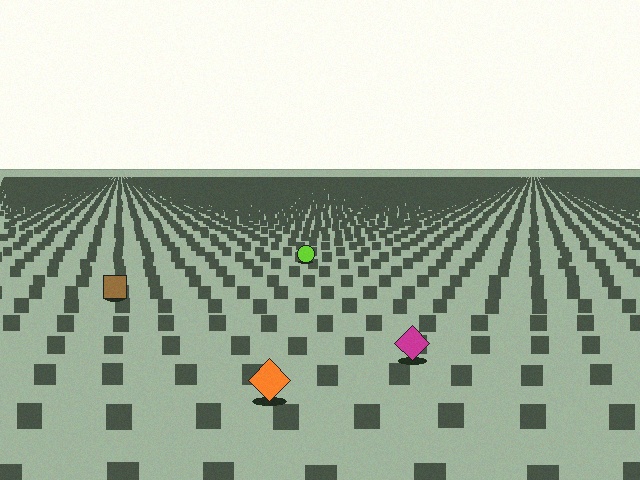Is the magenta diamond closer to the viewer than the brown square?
Yes. The magenta diamond is closer — you can tell from the texture gradient: the ground texture is coarser near it.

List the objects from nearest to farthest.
From nearest to farthest: the orange diamond, the magenta diamond, the brown square, the lime circle.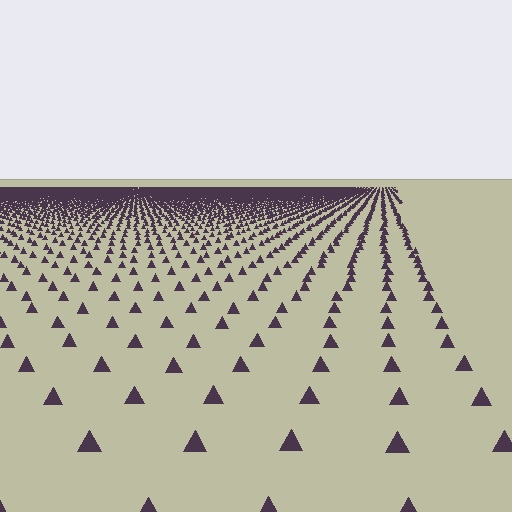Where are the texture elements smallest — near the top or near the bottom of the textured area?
Near the top.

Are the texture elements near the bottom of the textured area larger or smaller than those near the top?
Larger. Near the bottom, elements are closer to the viewer and appear at a bigger on-screen size.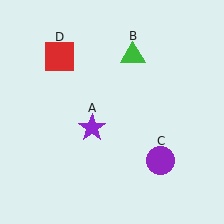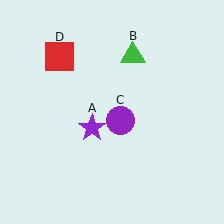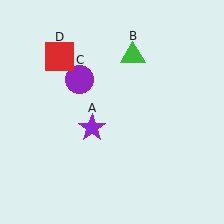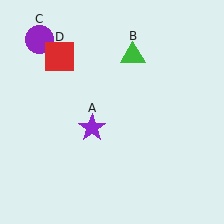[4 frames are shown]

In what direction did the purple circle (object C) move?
The purple circle (object C) moved up and to the left.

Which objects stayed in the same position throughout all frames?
Purple star (object A) and green triangle (object B) and red square (object D) remained stationary.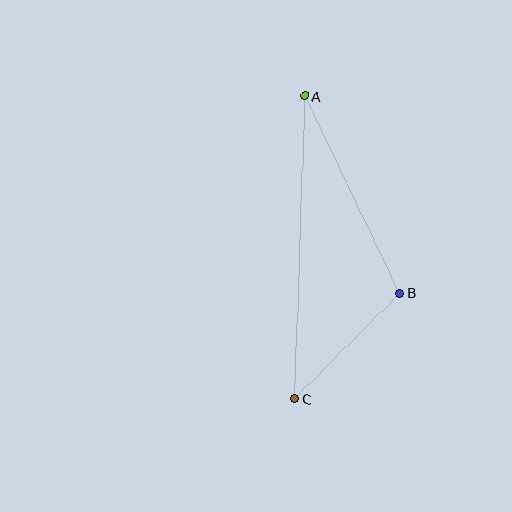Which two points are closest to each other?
Points B and C are closest to each other.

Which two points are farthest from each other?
Points A and C are farthest from each other.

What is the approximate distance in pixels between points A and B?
The distance between A and B is approximately 219 pixels.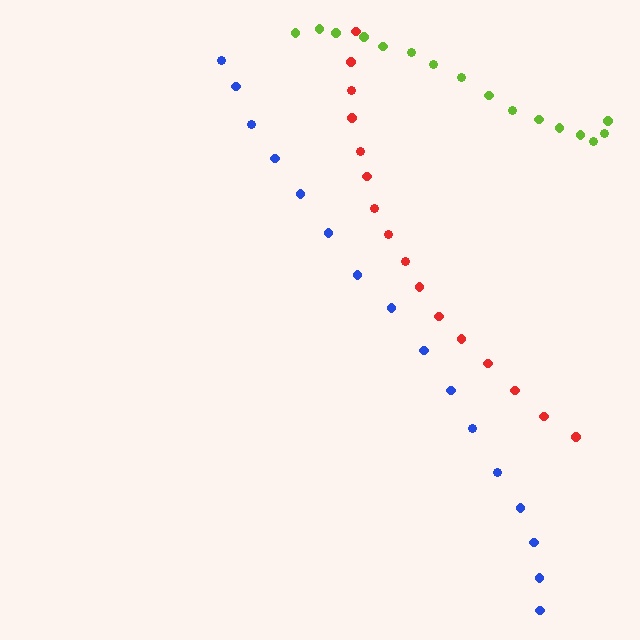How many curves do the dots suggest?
There are 3 distinct paths.